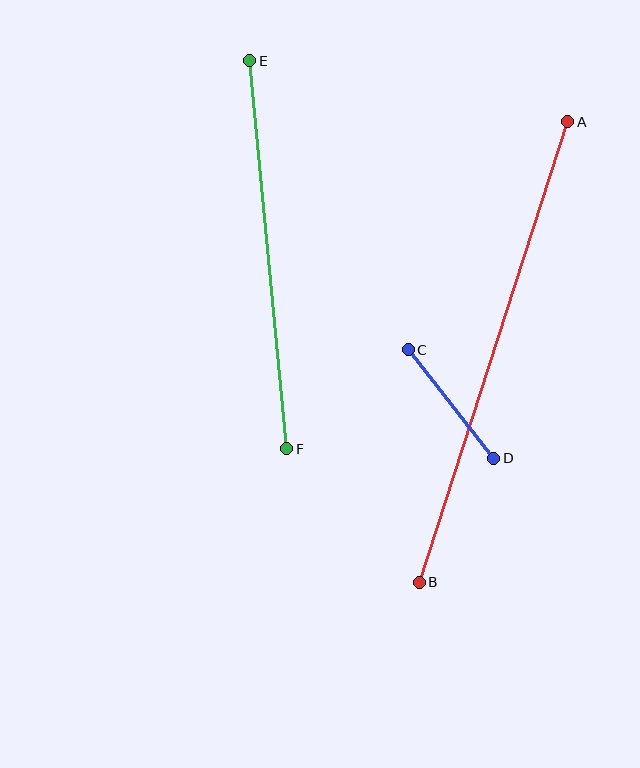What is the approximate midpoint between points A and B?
The midpoint is at approximately (493, 352) pixels.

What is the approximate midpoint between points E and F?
The midpoint is at approximately (268, 255) pixels.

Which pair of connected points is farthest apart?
Points A and B are farthest apart.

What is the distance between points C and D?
The distance is approximately 138 pixels.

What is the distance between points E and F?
The distance is approximately 390 pixels.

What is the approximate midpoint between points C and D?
The midpoint is at approximately (451, 404) pixels.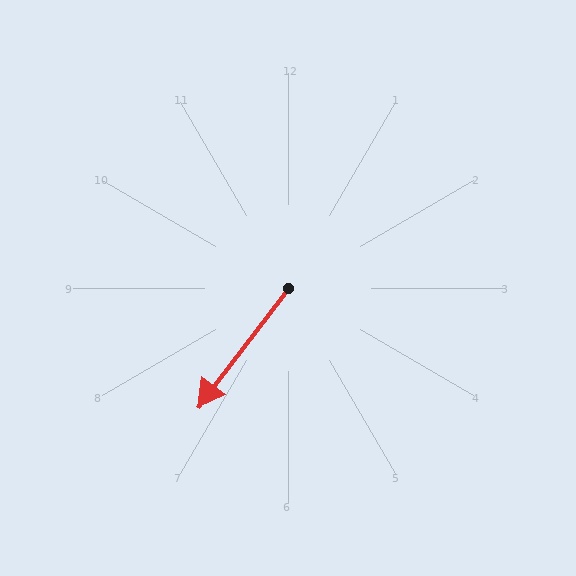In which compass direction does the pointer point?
Southwest.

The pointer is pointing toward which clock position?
Roughly 7 o'clock.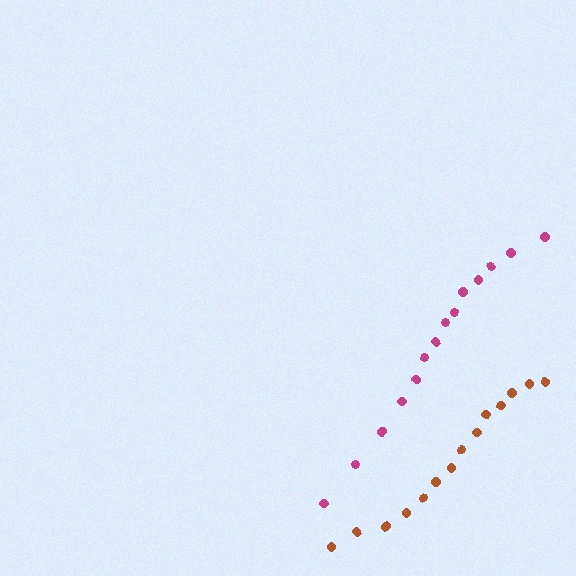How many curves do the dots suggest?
There are 2 distinct paths.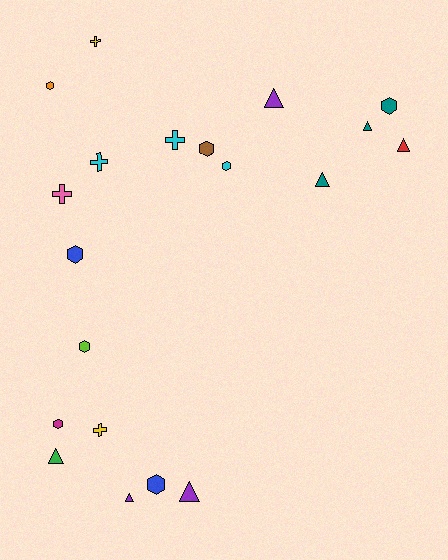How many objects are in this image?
There are 20 objects.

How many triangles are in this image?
There are 7 triangles.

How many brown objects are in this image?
There is 1 brown object.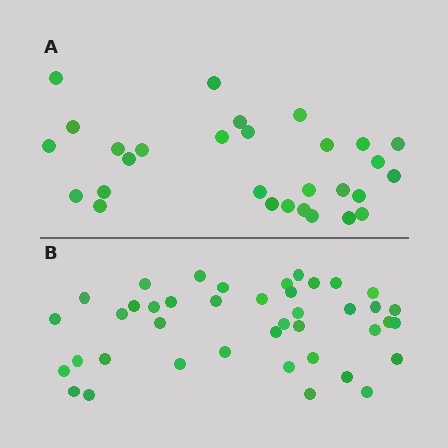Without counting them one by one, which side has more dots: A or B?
Region B (the bottom region) has more dots.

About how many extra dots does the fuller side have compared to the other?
Region B has roughly 12 or so more dots than region A.